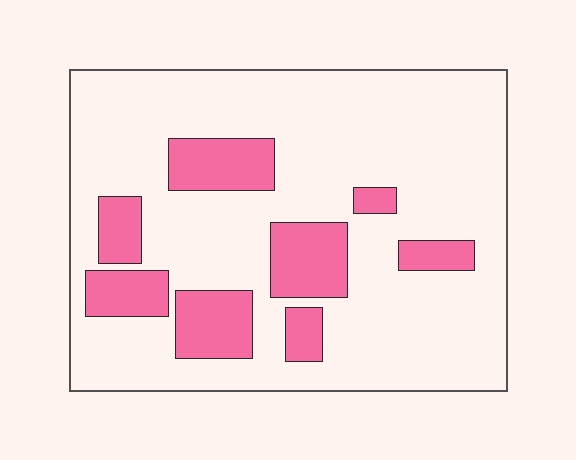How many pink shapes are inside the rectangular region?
8.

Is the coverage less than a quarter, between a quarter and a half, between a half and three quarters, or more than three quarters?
Less than a quarter.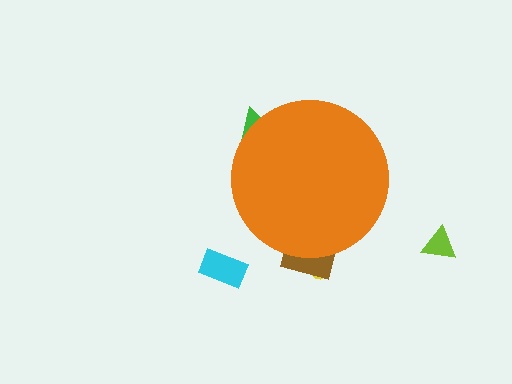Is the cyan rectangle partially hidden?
No, the cyan rectangle is fully visible.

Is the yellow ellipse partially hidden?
Yes, the yellow ellipse is partially hidden behind the orange circle.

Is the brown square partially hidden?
Yes, the brown square is partially hidden behind the orange circle.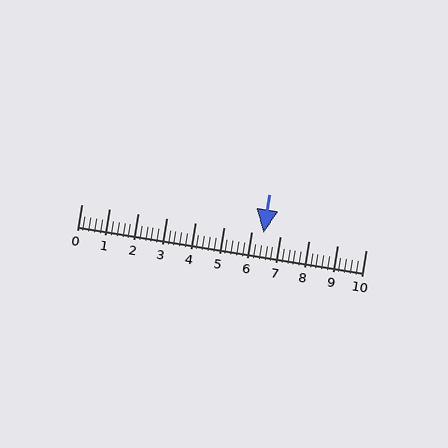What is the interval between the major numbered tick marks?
The major tick marks are spaced 1 units apart.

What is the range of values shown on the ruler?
The ruler shows values from 0 to 10.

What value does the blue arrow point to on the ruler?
The blue arrow points to approximately 6.4.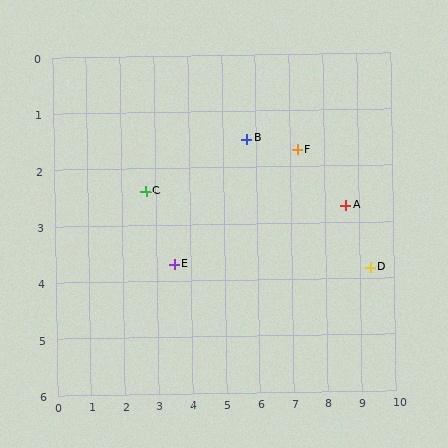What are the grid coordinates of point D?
Point D is at approximately (9.3, 3.8).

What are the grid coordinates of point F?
Point F is at approximately (7.2, 1.7).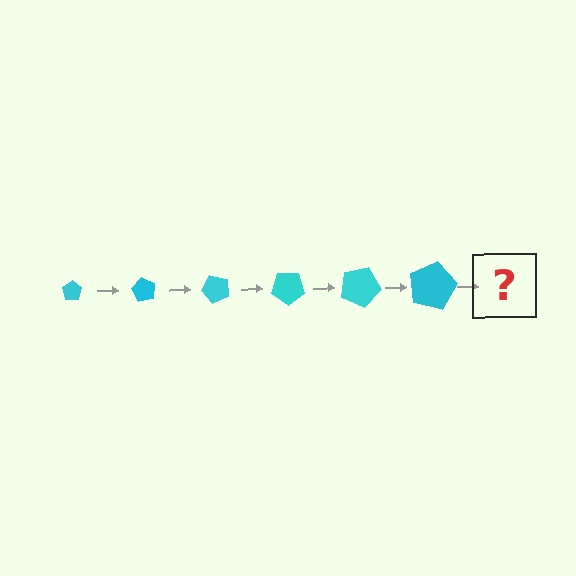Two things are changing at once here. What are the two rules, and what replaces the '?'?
The two rules are that the pentagon grows larger each step and it rotates 60 degrees each step. The '?' should be a pentagon, larger than the previous one and rotated 360 degrees from the start.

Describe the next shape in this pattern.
It should be a pentagon, larger than the previous one and rotated 360 degrees from the start.